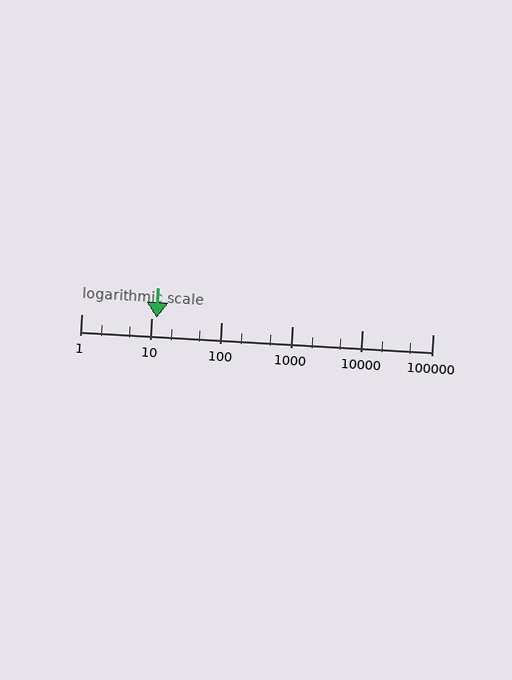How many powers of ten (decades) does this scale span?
The scale spans 5 decades, from 1 to 100000.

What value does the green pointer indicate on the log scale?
The pointer indicates approximately 12.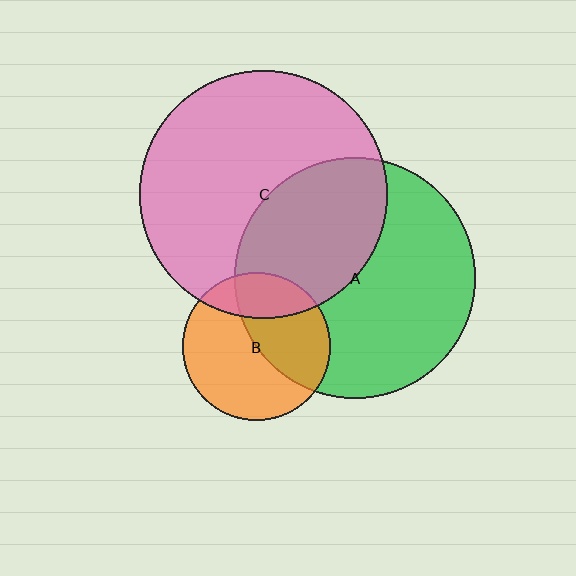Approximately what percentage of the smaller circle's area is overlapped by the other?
Approximately 20%.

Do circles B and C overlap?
Yes.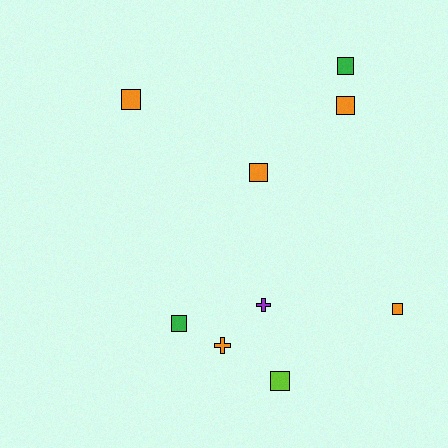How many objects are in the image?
There are 9 objects.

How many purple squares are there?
There are no purple squares.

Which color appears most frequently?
Orange, with 5 objects.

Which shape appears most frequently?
Square, with 7 objects.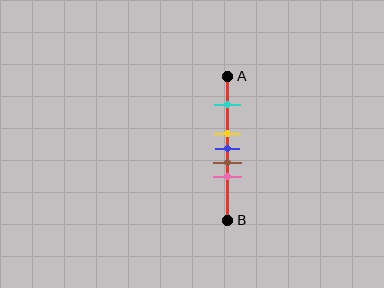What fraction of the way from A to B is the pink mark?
The pink mark is approximately 70% (0.7) of the way from A to B.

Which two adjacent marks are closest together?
The yellow and blue marks are the closest adjacent pair.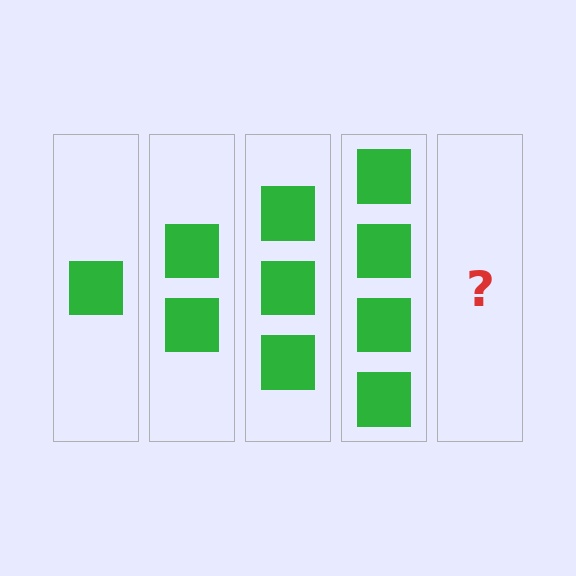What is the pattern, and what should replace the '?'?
The pattern is that each step adds one more square. The '?' should be 5 squares.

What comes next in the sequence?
The next element should be 5 squares.